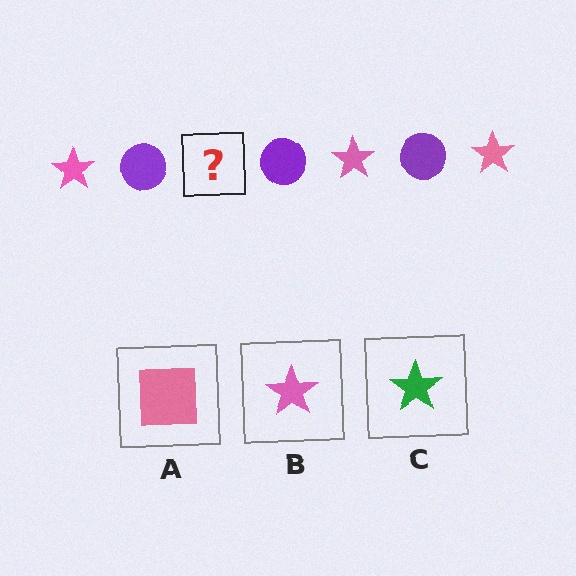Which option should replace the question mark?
Option B.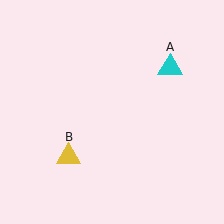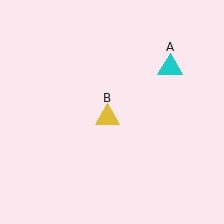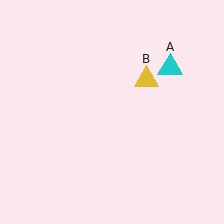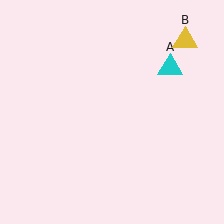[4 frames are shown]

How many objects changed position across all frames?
1 object changed position: yellow triangle (object B).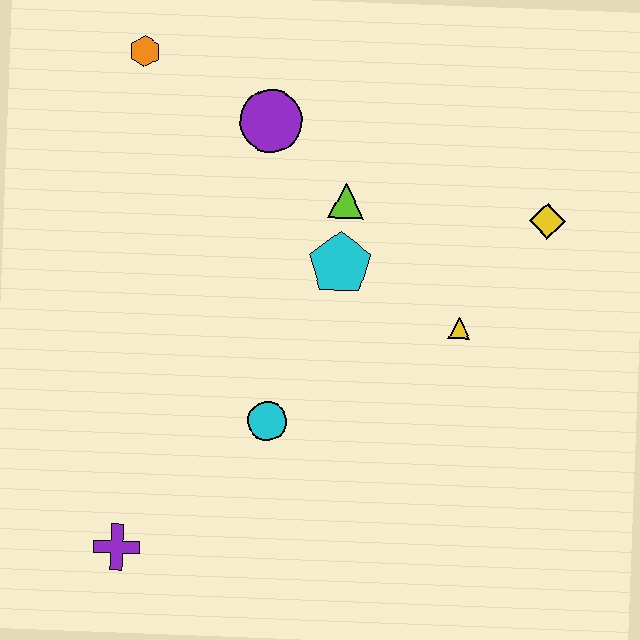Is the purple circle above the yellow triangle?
Yes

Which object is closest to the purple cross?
The cyan circle is closest to the purple cross.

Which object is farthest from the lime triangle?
The purple cross is farthest from the lime triangle.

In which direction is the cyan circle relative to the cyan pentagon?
The cyan circle is below the cyan pentagon.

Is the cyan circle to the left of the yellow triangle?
Yes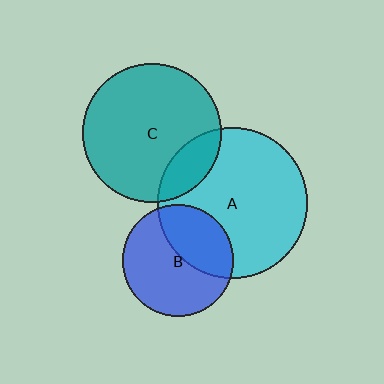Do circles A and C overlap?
Yes.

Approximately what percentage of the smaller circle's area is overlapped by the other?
Approximately 15%.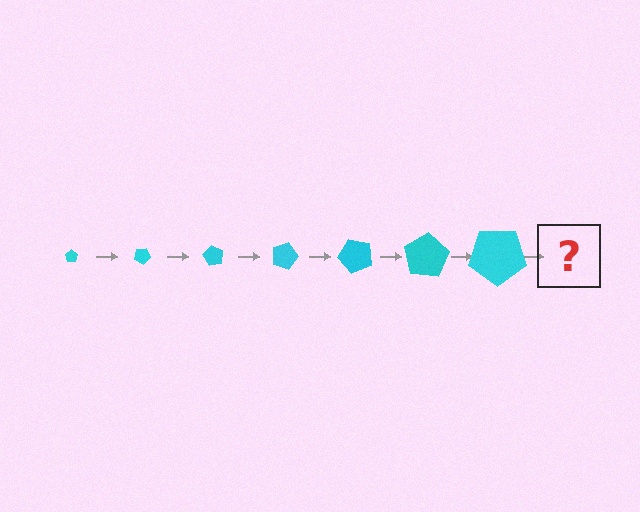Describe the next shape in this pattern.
It should be a pentagon, larger than the previous one and rotated 210 degrees from the start.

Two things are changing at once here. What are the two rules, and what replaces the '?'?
The two rules are that the pentagon grows larger each step and it rotates 30 degrees each step. The '?' should be a pentagon, larger than the previous one and rotated 210 degrees from the start.